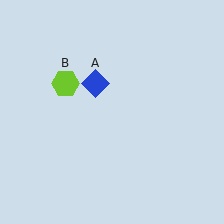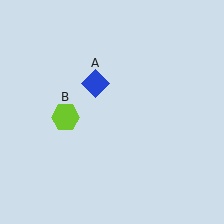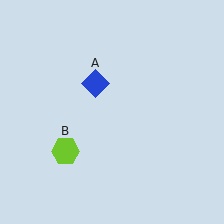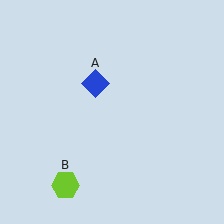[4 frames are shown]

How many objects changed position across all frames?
1 object changed position: lime hexagon (object B).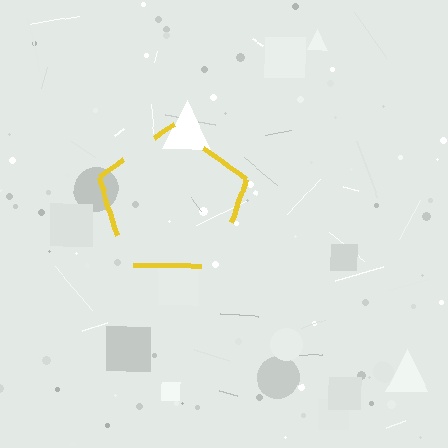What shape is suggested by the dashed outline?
The dashed outline suggests a pentagon.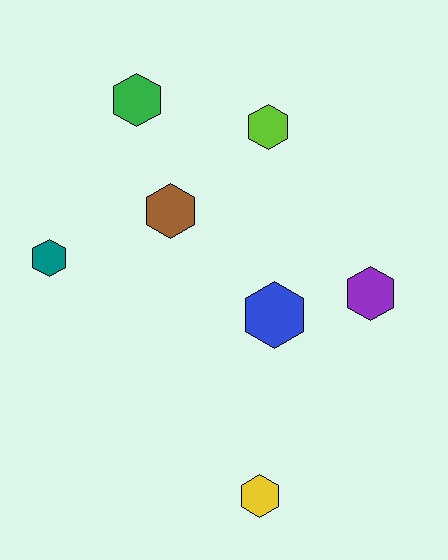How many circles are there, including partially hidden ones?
There are no circles.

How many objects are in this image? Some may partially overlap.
There are 7 objects.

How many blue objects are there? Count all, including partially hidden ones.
There is 1 blue object.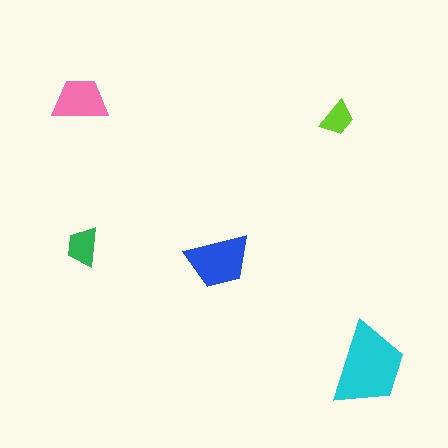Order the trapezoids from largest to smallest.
the cyan one, the blue one, the pink one, the green one, the lime one.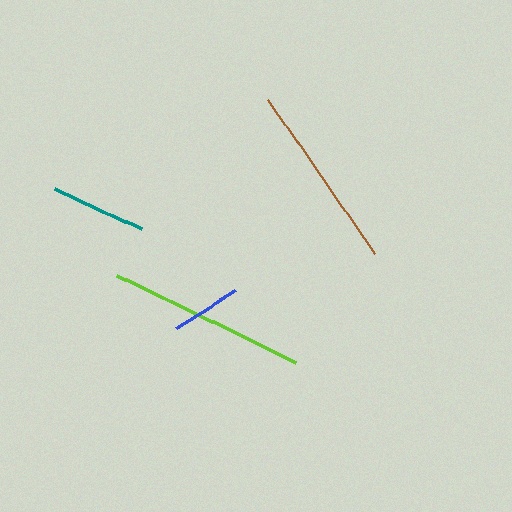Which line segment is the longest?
The lime line is the longest at approximately 199 pixels.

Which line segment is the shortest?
The blue line is the shortest at approximately 71 pixels.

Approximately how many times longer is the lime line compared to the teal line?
The lime line is approximately 2.1 times the length of the teal line.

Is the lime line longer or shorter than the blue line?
The lime line is longer than the blue line.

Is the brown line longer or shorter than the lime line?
The lime line is longer than the brown line.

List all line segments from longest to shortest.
From longest to shortest: lime, brown, teal, blue.